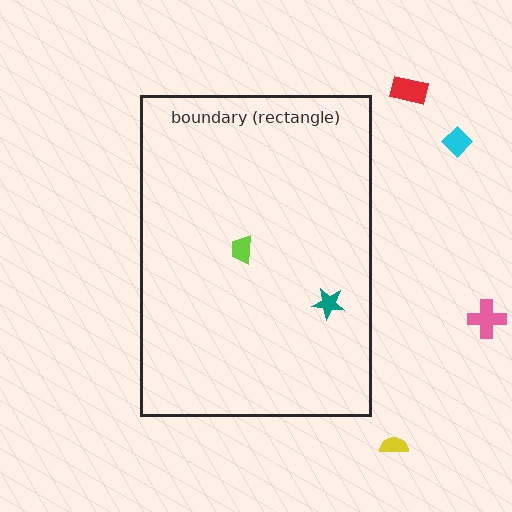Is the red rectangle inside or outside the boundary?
Outside.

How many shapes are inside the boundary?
2 inside, 4 outside.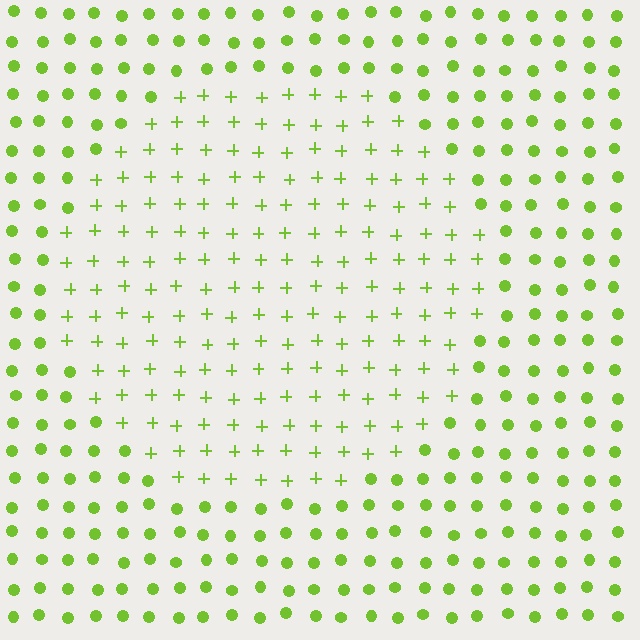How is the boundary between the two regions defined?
The boundary is defined by a change in element shape: plus signs inside vs. circles outside. All elements share the same color and spacing.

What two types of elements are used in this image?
The image uses plus signs inside the circle region and circles outside it.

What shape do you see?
I see a circle.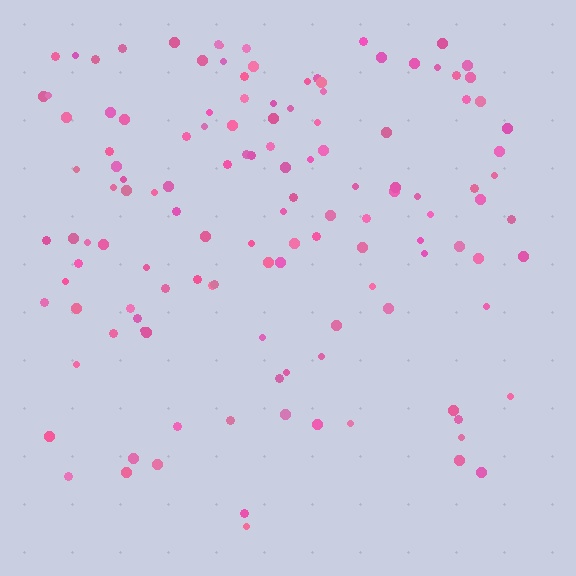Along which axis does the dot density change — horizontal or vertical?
Vertical.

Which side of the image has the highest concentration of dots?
The top.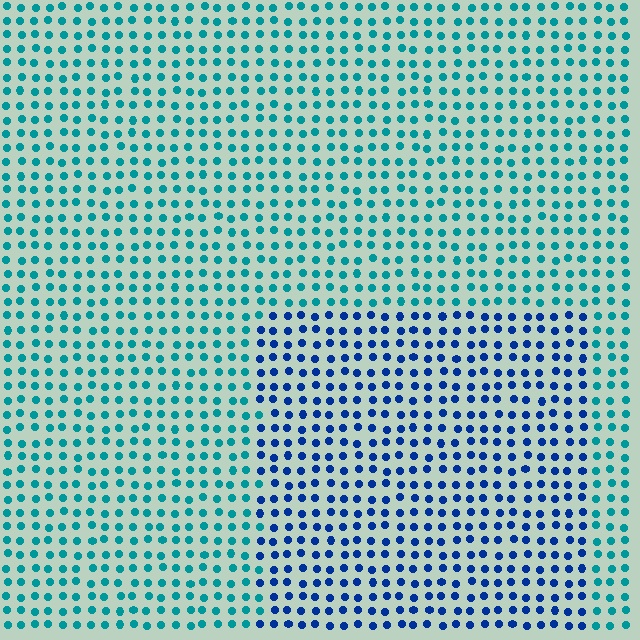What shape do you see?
I see a rectangle.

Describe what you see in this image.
The image is filled with small teal elements in a uniform arrangement. A rectangle-shaped region is visible where the elements are tinted to a slightly different hue, forming a subtle color boundary.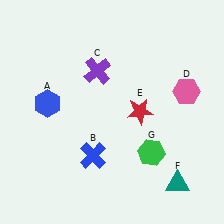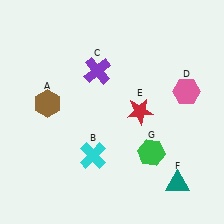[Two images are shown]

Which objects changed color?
A changed from blue to brown. B changed from blue to cyan.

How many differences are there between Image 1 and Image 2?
There are 2 differences between the two images.